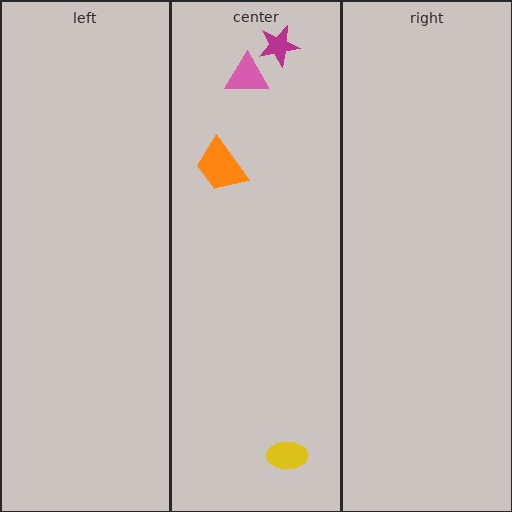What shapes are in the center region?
The yellow ellipse, the orange trapezoid, the magenta star, the pink triangle.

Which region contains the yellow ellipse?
The center region.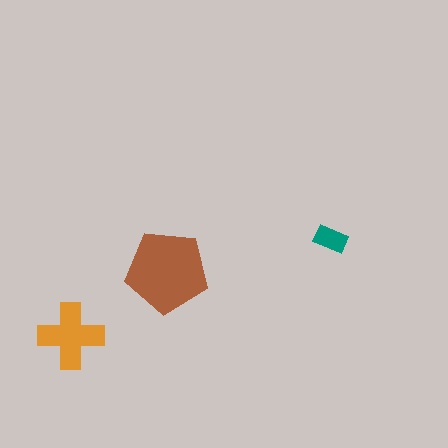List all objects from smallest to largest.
The teal rectangle, the orange cross, the brown pentagon.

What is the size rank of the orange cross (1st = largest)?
2nd.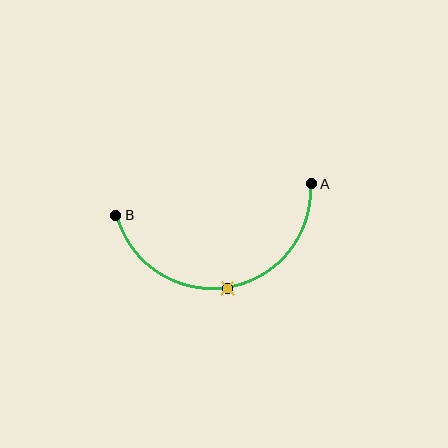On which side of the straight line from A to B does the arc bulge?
The arc bulges below the straight line connecting A and B.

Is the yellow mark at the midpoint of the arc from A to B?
Yes. The yellow mark lies on the arc at equal arc-length from both A and B — it is the arc midpoint.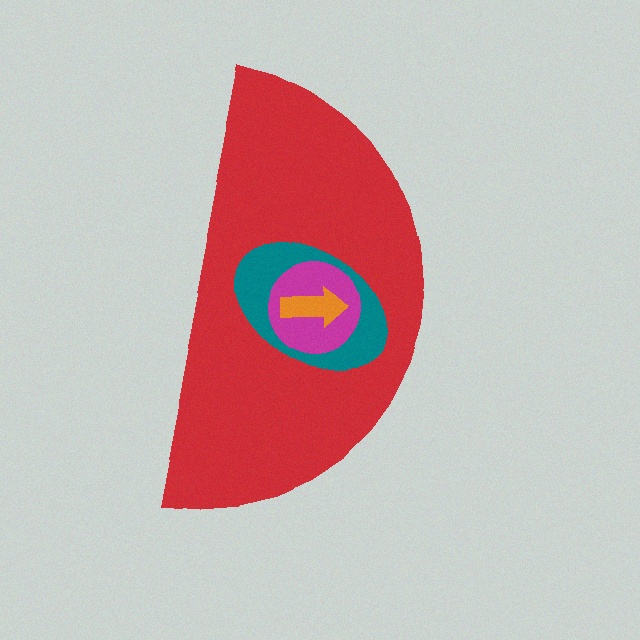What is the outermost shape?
The red semicircle.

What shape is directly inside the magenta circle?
The orange arrow.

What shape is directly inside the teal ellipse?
The magenta circle.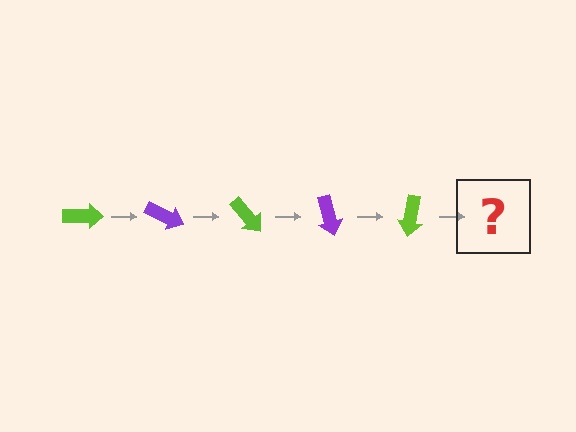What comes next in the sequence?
The next element should be a purple arrow, rotated 125 degrees from the start.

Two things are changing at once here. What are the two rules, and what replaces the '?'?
The two rules are that it rotates 25 degrees each step and the color cycles through lime and purple. The '?' should be a purple arrow, rotated 125 degrees from the start.